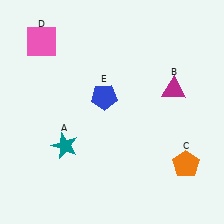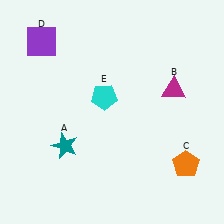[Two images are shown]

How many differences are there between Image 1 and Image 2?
There are 2 differences between the two images.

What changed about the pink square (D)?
In Image 1, D is pink. In Image 2, it changed to purple.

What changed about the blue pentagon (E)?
In Image 1, E is blue. In Image 2, it changed to cyan.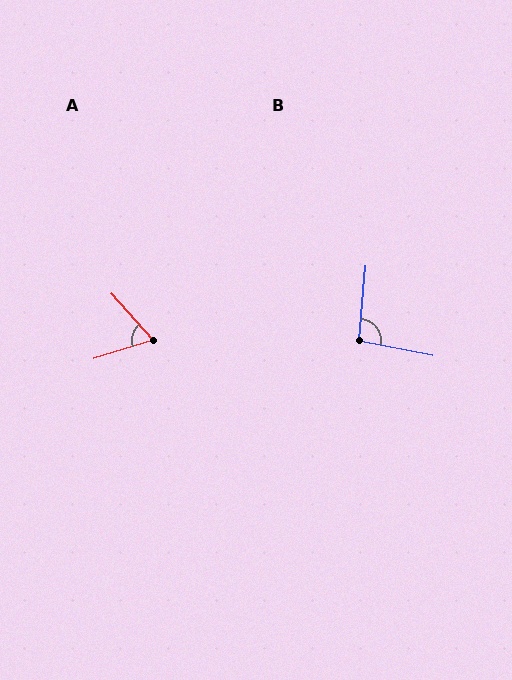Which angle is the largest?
B, at approximately 96 degrees.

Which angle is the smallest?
A, at approximately 65 degrees.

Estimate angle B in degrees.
Approximately 96 degrees.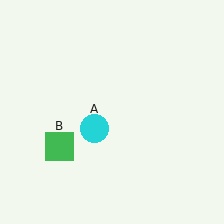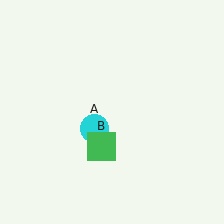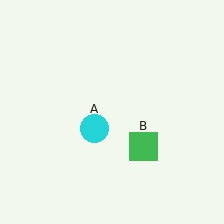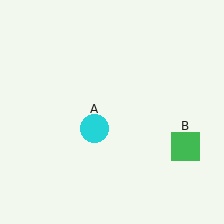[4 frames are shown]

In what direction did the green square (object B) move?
The green square (object B) moved right.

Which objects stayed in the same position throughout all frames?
Cyan circle (object A) remained stationary.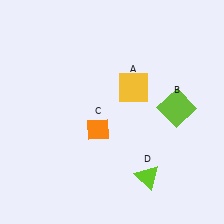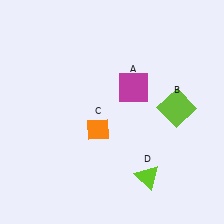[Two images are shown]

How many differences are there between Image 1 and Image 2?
There is 1 difference between the two images.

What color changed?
The square (A) changed from yellow in Image 1 to magenta in Image 2.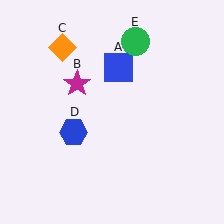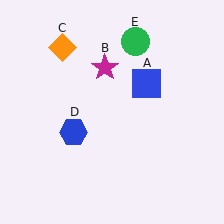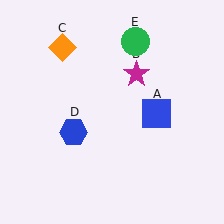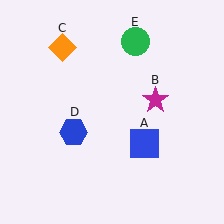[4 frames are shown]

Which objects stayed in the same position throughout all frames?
Orange diamond (object C) and blue hexagon (object D) and green circle (object E) remained stationary.